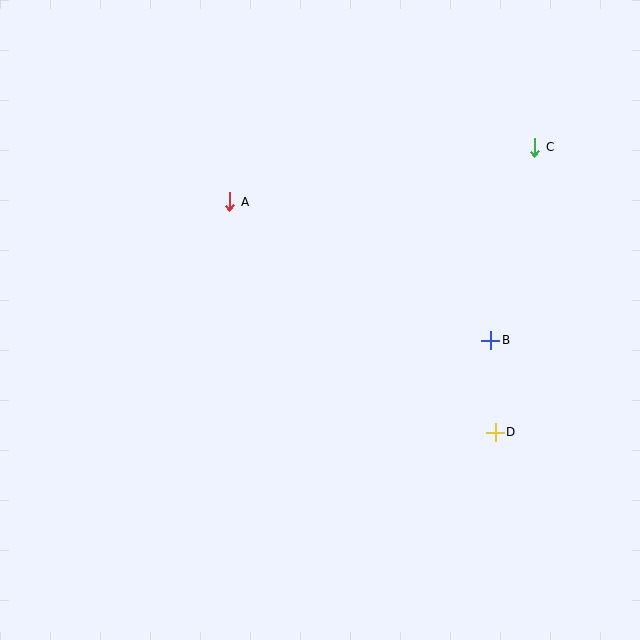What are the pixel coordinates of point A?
Point A is at (230, 202).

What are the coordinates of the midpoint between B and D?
The midpoint between B and D is at (493, 386).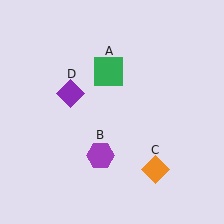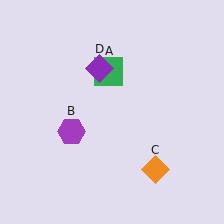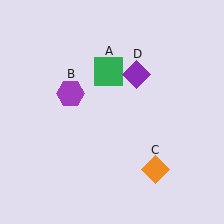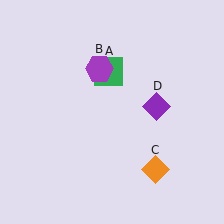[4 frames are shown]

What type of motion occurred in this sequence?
The purple hexagon (object B), purple diamond (object D) rotated clockwise around the center of the scene.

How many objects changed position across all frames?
2 objects changed position: purple hexagon (object B), purple diamond (object D).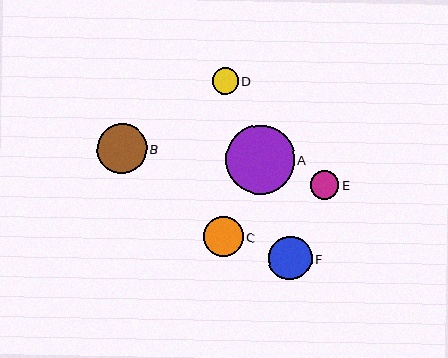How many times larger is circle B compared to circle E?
Circle B is approximately 1.7 times the size of circle E.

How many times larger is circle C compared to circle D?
Circle C is approximately 1.5 times the size of circle D.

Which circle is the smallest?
Circle D is the smallest with a size of approximately 26 pixels.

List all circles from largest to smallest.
From largest to smallest: A, B, F, C, E, D.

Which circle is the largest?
Circle A is the largest with a size of approximately 69 pixels.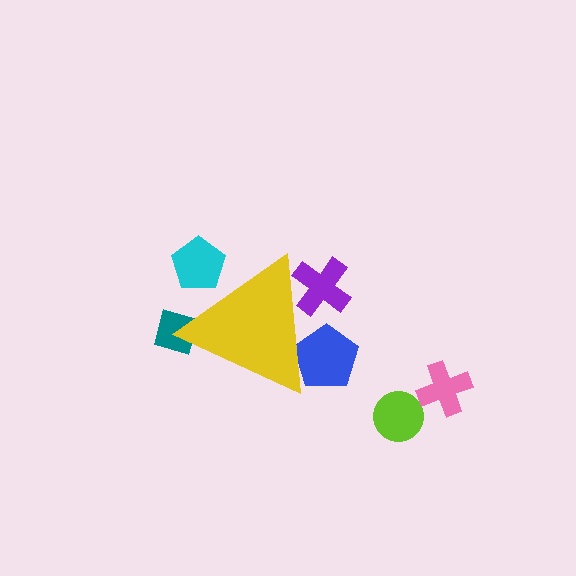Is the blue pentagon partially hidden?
Yes, the blue pentagon is partially hidden behind the yellow triangle.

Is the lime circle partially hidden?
No, the lime circle is fully visible.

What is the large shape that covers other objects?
A yellow triangle.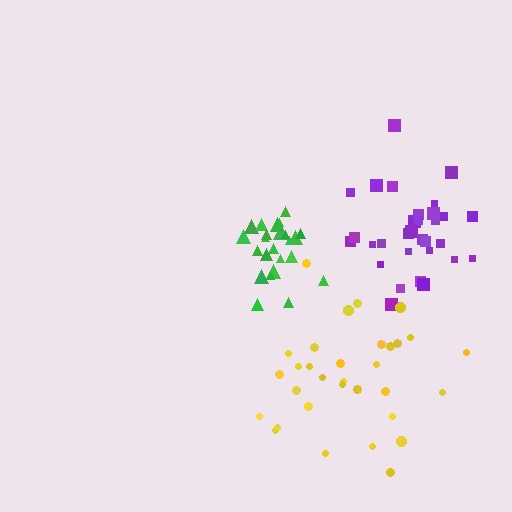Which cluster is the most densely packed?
Green.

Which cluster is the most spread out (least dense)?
Yellow.